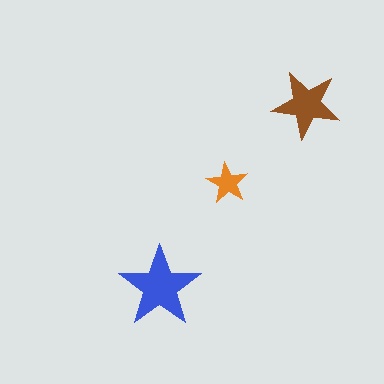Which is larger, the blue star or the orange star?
The blue one.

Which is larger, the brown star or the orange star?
The brown one.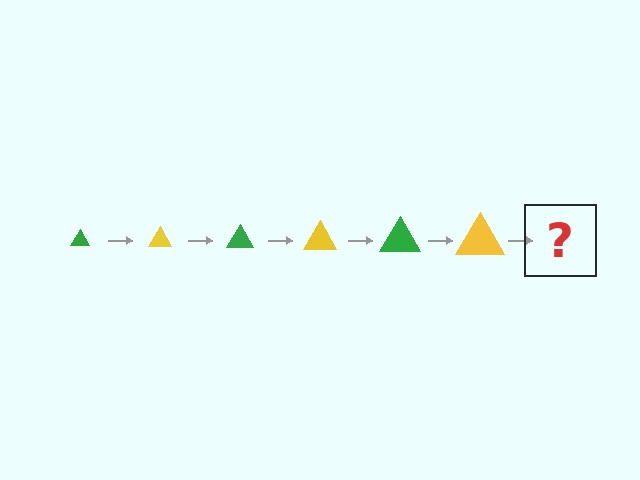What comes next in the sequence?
The next element should be a green triangle, larger than the previous one.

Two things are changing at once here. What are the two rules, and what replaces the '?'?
The two rules are that the triangle grows larger each step and the color cycles through green and yellow. The '?' should be a green triangle, larger than the previous one.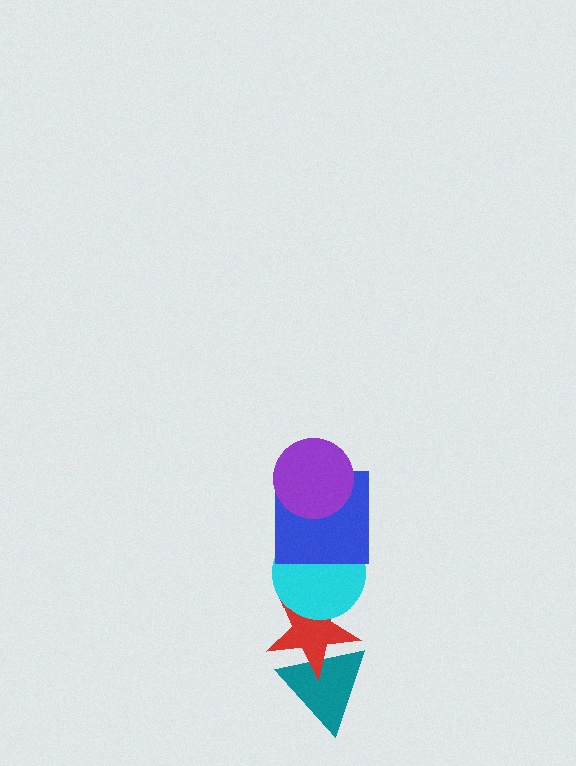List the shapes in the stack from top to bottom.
From top to bottom: the purple circle, the blue square, the cyan circle, the red star, the teal triangle.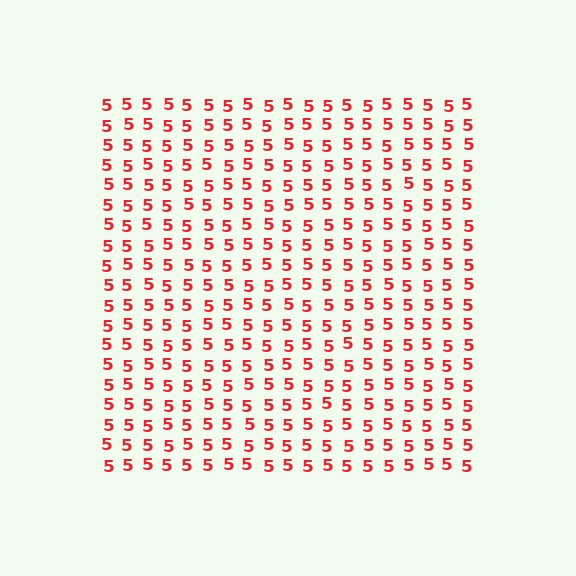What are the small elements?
The small elements are digit 5's.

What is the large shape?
The large shape is a square.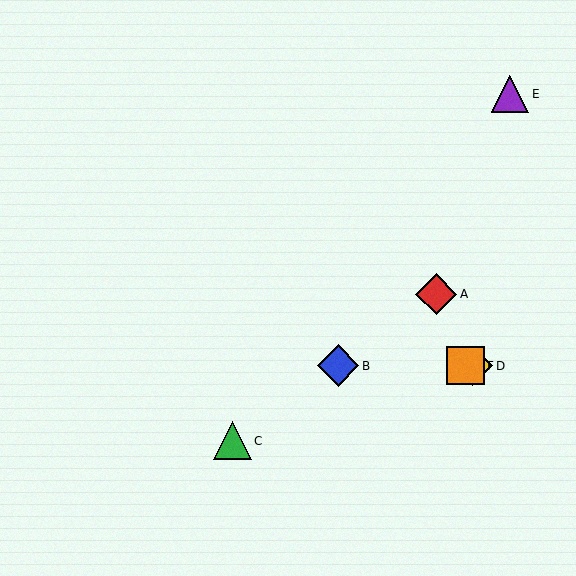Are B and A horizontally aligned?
No, B is at y≈366 and A is at y≈294.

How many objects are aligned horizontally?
3 objects (B, D, F) are aligned horizontally.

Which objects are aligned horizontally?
Objects B, D, F are aligned horizontally.